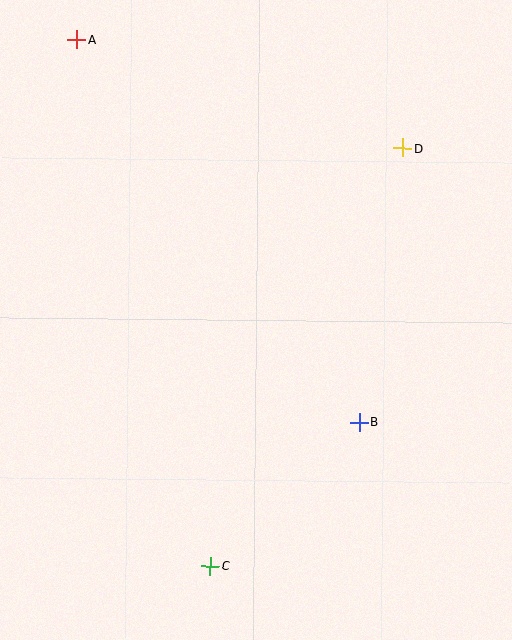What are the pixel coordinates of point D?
Point D is at (402, 148).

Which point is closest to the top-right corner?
Point D is closest to the top-right corner.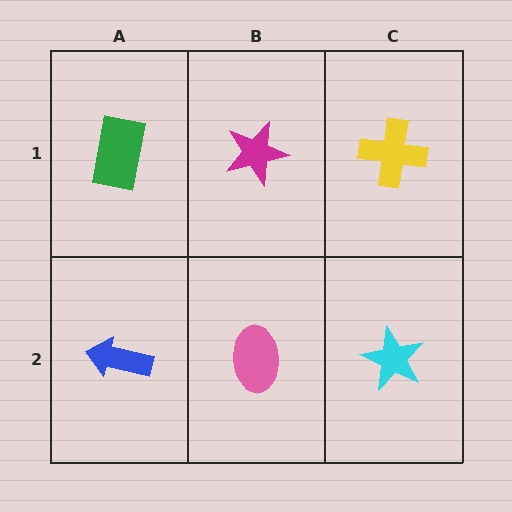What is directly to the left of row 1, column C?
A magenta star.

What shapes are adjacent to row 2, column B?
A magenta star (row 1, column B), a blue arrow (row 2, column A), a cyan star (row 2, column C).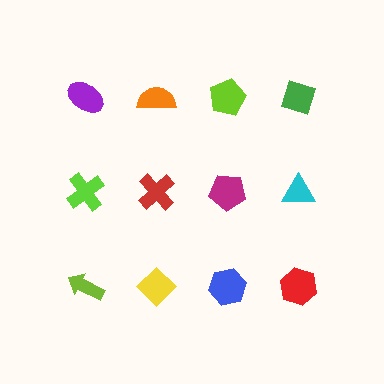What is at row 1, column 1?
A purple ellipse.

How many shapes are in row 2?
4 shapes.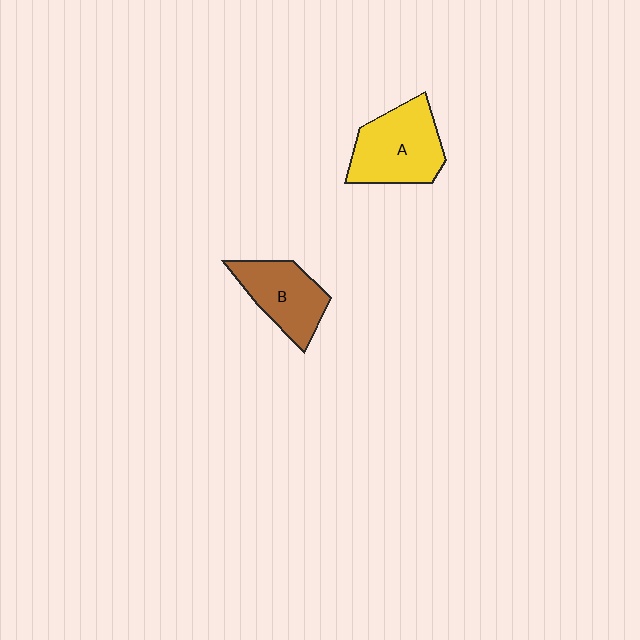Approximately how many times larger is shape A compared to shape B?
Approximately 1.2 times.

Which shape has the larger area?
Shape A (yellow).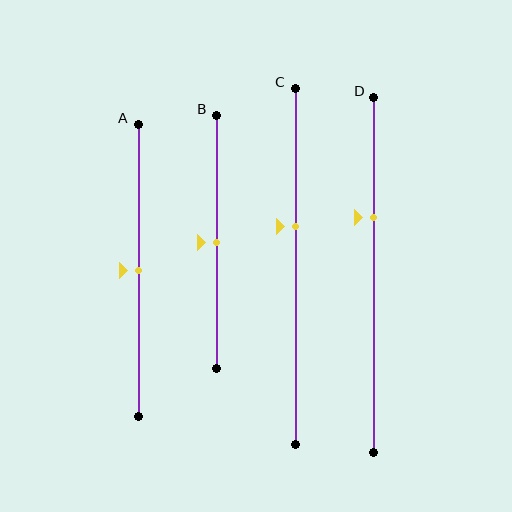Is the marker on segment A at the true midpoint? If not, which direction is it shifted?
Yes, the marker on segment A is at the true midpoint.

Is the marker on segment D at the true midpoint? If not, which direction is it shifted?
No, the marker on segment D is shifted upward by about 16% of the segment length.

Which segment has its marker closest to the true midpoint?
Segment A has its marker closest to the true midpoint.